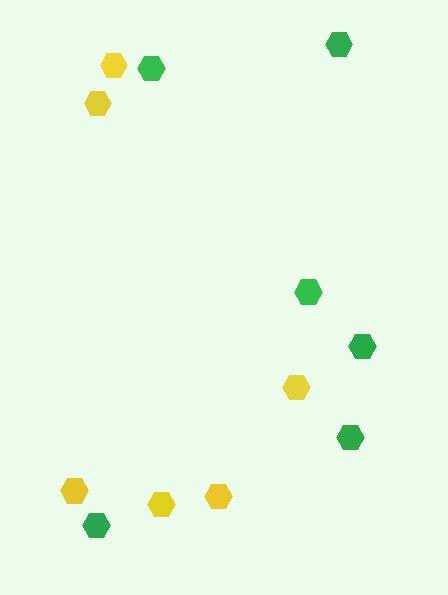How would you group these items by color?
There are 2 groups: one group of green hexagons (6) and one group of yellow hexagons (6).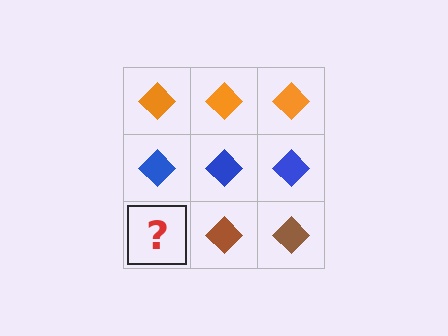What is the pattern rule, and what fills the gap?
The rule is that each row has a consistent color. The gap should be filled with a brown diamond.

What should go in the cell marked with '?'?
The missing cell should contain a brown diamond.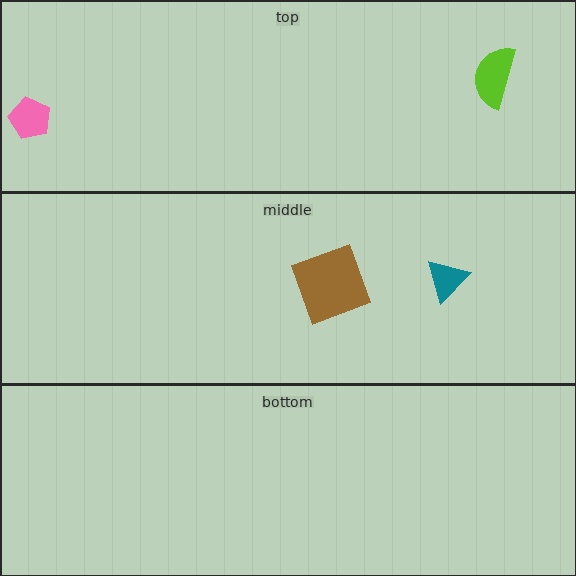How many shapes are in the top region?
2.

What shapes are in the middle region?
The brown square, the teal triangle.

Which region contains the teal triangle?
The middle region.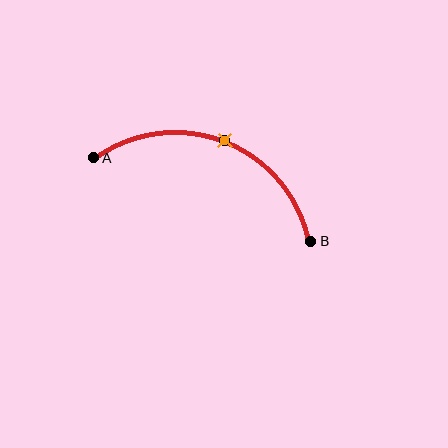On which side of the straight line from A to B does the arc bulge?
The arc bulges above the straight line connecting A and B.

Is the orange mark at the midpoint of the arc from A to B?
Yes. The orange mark lies on the arc at equal arc-length from both A and B — it is the arc midpoint.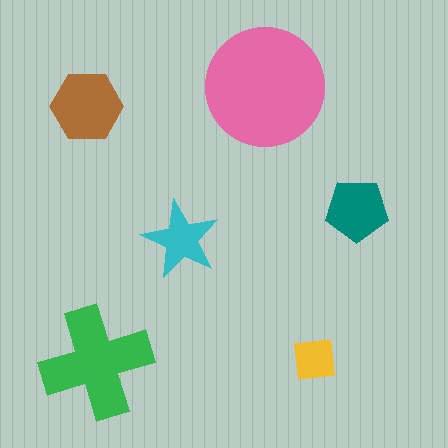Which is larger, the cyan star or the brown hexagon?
The brown hexagon.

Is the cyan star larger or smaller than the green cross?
Smaller.